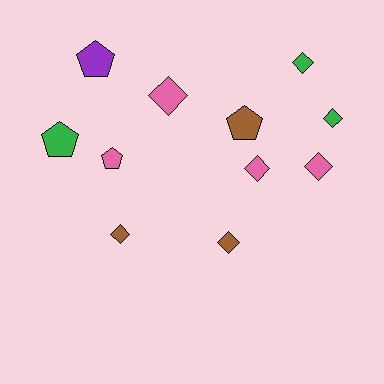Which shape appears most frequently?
Diamond, with 7 objects.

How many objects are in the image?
There are 11 objects.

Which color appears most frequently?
Pink, with 4 objects.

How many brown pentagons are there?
There is 1 brown pentagon.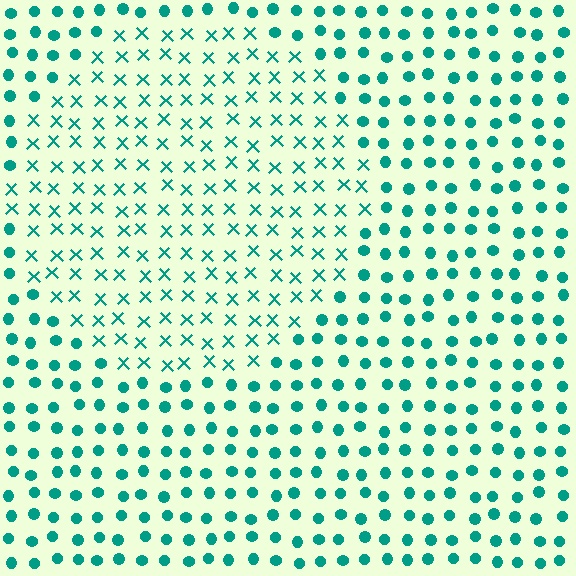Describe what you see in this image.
The image is filled with small teal elements arranged in a uniform grid. A circle-shaped region contains X marks, while the surrounding area contains circles. The boundary is defined purely by the change in element shape.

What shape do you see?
I see a circle.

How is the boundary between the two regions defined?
The boundary is defined by a change in element shape: X marks inside vs. circles outside. All elements share the same color and spacing.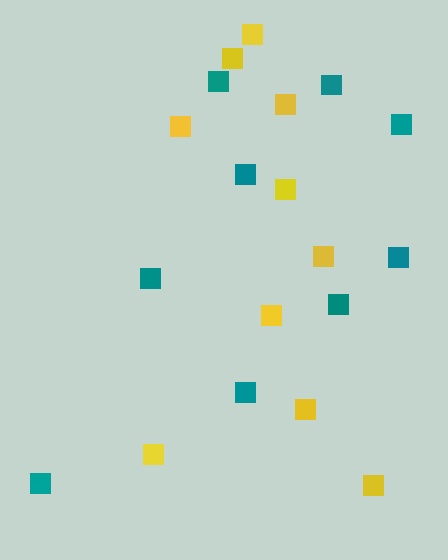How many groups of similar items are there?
There are 2 groups: one group of teal squares (9) and one group of yellow squares (10).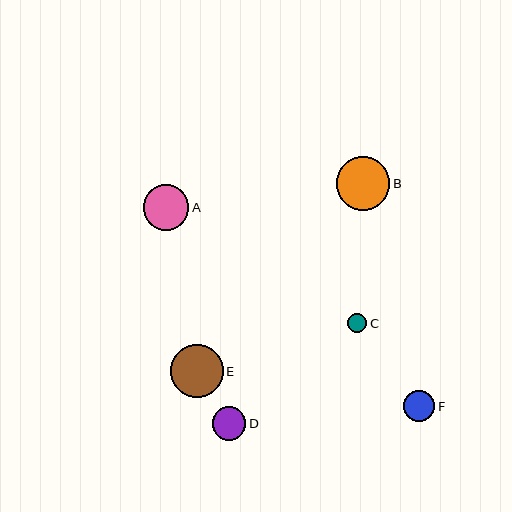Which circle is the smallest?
Circle C is the smallest with a size of approximately 19 pixels.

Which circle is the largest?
Circle B is the largest with a size of approximately 53 pixels.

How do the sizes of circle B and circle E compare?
Circle B and circle E are approximately the same size.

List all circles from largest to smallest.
From largest to smallest: B, E, A, D, F, C.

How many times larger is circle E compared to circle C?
Circle E is approximately 2.8 times the size of circle C.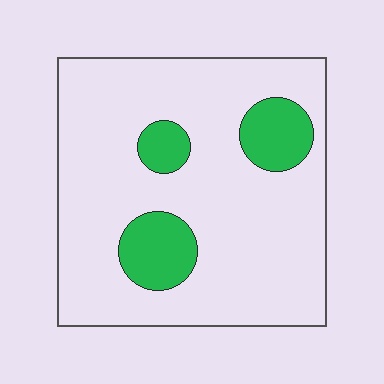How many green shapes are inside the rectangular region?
3.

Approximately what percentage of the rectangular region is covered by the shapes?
Approximately 15%.